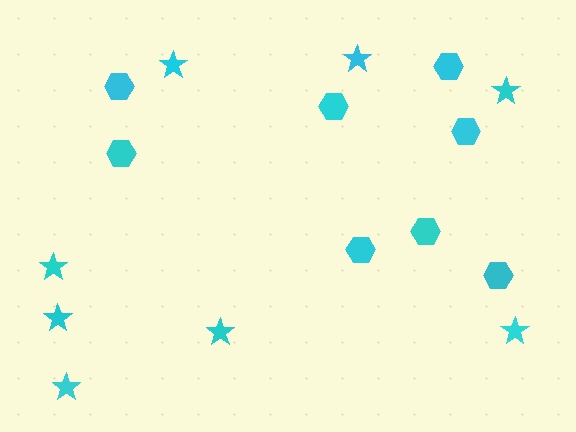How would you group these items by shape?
There are 2 groups: one group of stars (8) and one group of hexagons (8).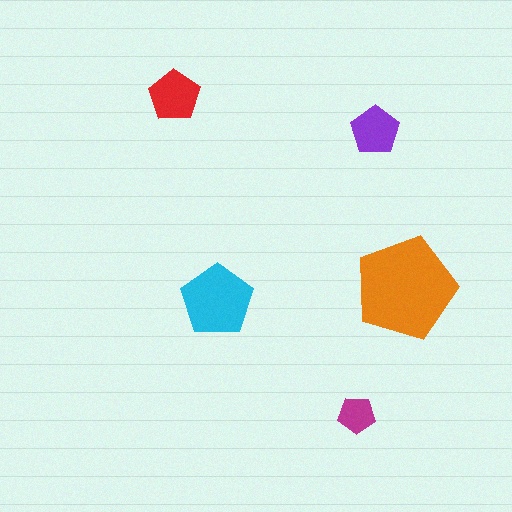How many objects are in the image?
There are 5 objects in the image.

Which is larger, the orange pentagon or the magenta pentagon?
The orange one.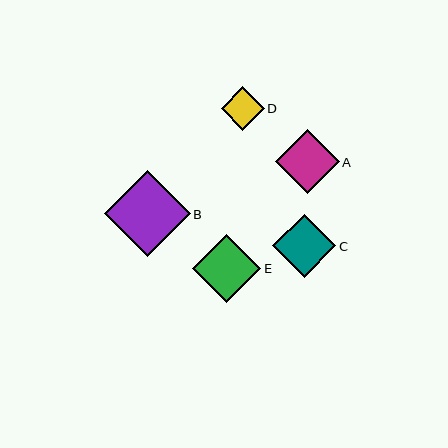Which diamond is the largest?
Diamond B is the largest with a size of approximately 86 pixels.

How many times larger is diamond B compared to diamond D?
Diamond B is approximately 2.0 times the size of diamond D.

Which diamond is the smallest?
Diamond D is the smallest with a size of approximately 43 pixels.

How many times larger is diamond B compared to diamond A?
Diamond B is approximately 1.4 times the size of diamond A.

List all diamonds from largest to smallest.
From largest to smallest: B, E, A, C, D.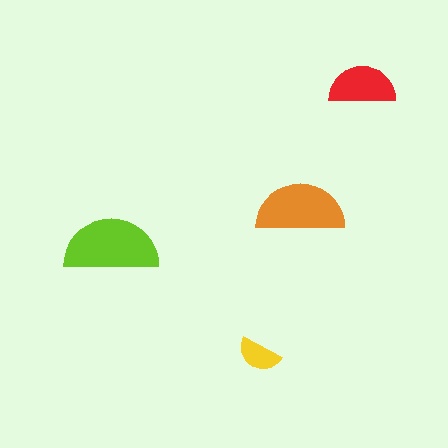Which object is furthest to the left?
The lime semicircle is leftmost.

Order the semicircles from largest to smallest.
the lime one, the orange one, the red one, the yellow one.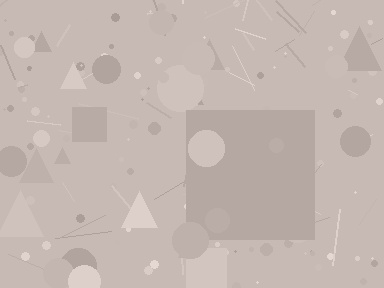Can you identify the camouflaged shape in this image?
The camouflaged shape is a square.